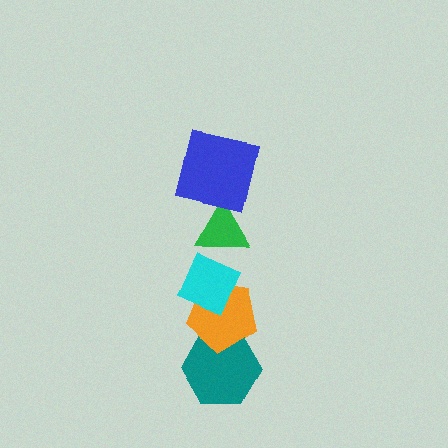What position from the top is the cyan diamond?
The cyan diamond is 3rd from the top.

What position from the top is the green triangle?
The green triangle is 2nd from the top.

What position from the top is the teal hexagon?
The teal hexagon is 5th from the top.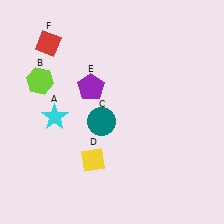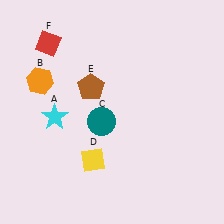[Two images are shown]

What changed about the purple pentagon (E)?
In Image 1, E is purple. In Image 2, it changed to brown.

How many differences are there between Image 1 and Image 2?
There are 2 differences between the two images.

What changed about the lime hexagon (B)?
In Image 1, B is lime. In Image 2, it changed to orange.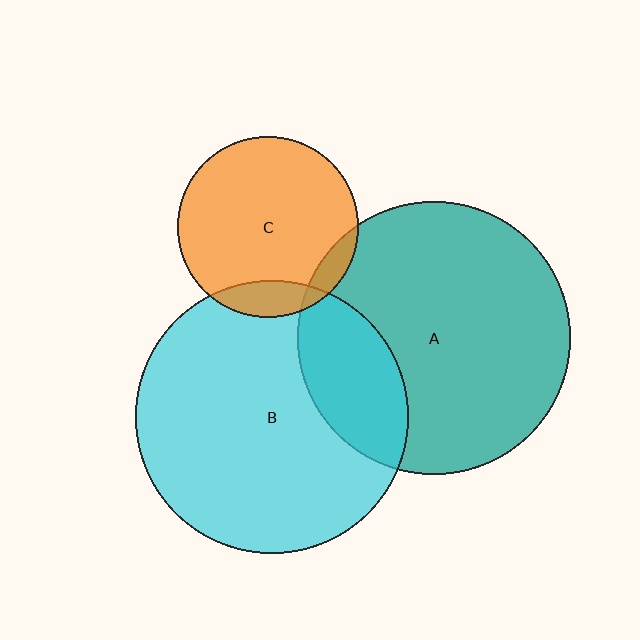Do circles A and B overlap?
Yes.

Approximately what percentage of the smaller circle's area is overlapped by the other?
Approximately 25%.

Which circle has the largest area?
Circle A (teal).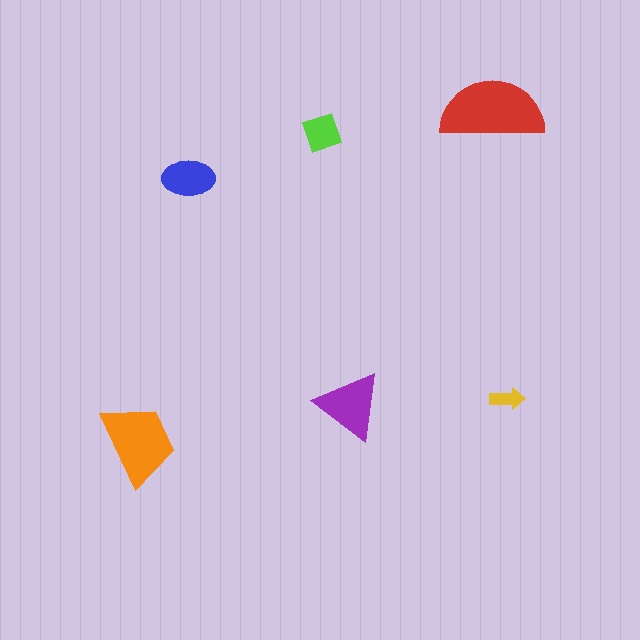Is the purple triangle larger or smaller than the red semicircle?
Smaller.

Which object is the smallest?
The yellow arrow.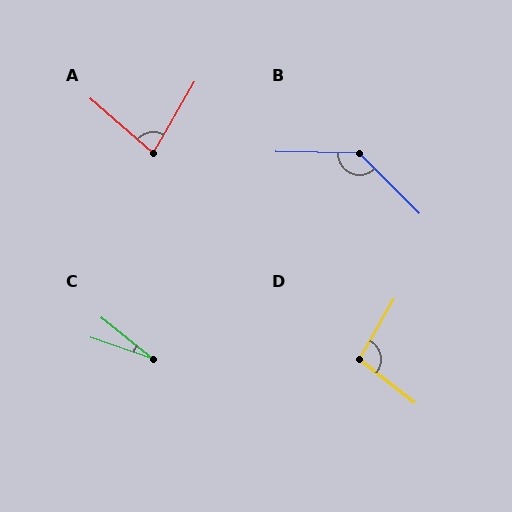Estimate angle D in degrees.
Approximately 99 degrees.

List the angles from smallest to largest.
C (20°), A (79°), D (99°), B (136°).